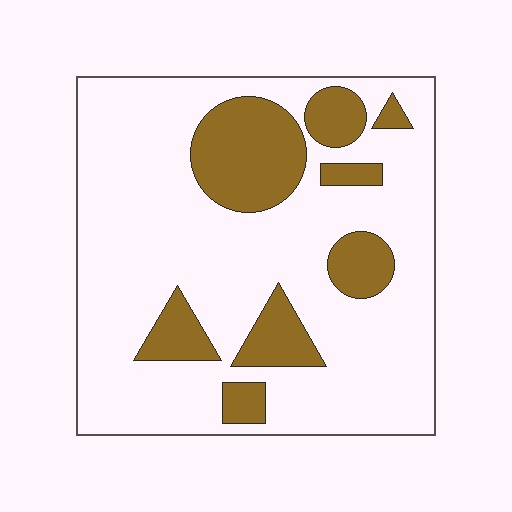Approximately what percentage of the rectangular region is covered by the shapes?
Approximately 20%.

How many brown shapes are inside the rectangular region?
8.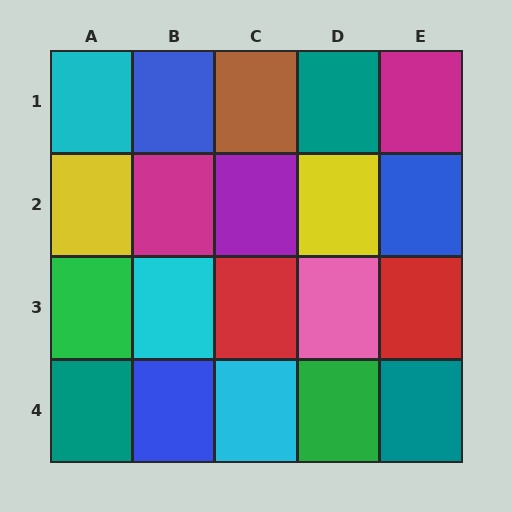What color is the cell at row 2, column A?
Yellow.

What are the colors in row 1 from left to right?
Cyan, blue, brown, teal, magenta.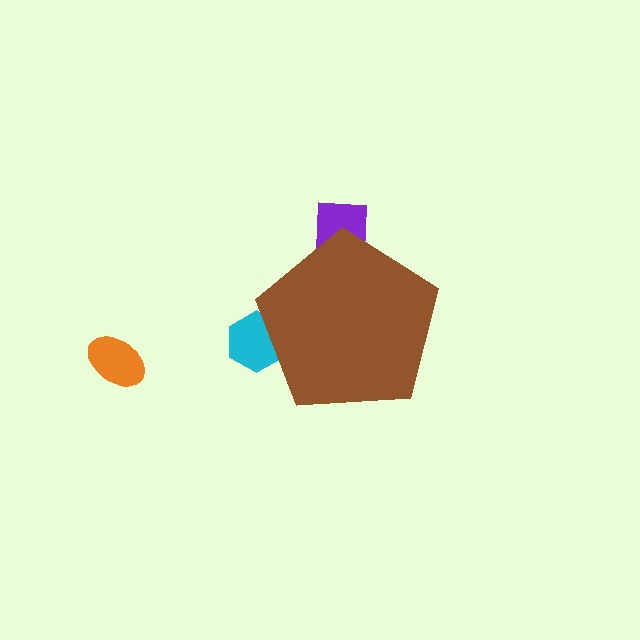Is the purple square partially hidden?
Yes, the purple square is partially hidden behind the brown pentagon.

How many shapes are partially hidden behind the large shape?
2 shapes are partially hidden.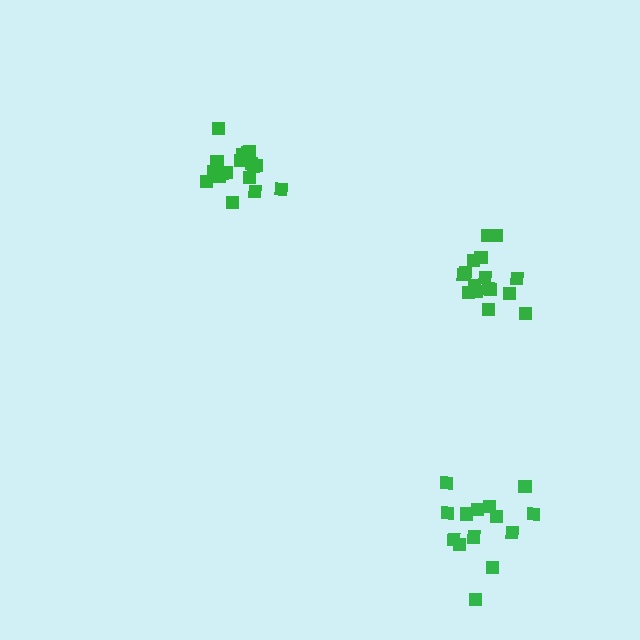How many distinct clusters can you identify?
There are 3 distinct clusters.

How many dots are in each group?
Group 1: 14 dots, Group 2: 19 dots, Group 3: 16 dots (49 total).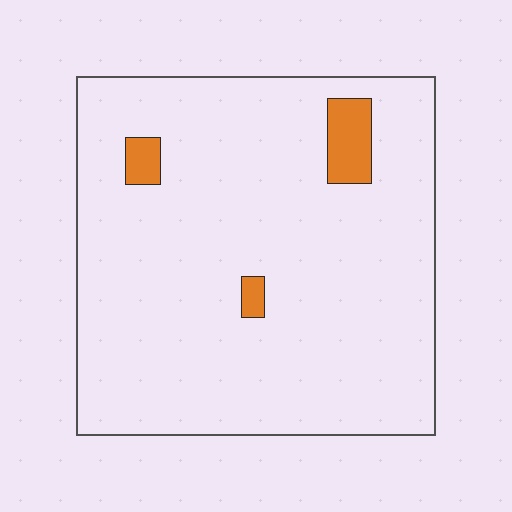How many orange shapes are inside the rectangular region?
3.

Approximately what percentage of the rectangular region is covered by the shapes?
Approximately 5%.